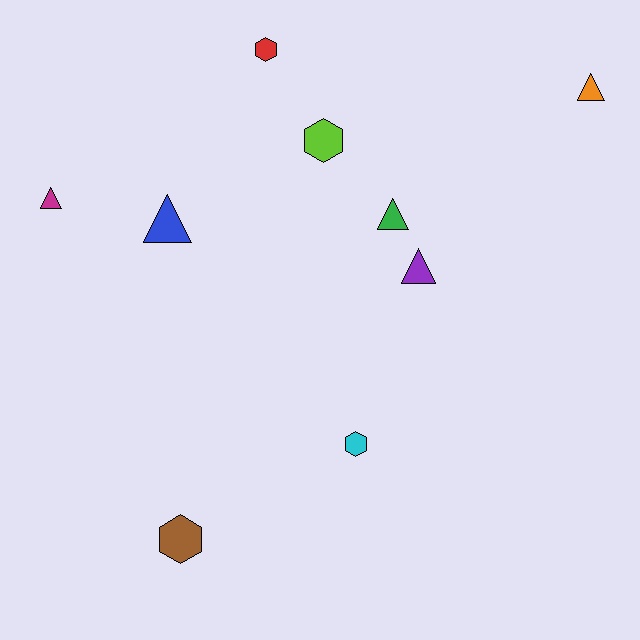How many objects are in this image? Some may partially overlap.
There are 9 objects.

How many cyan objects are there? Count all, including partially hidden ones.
There is 1 cyan object.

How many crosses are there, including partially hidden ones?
There are no crosses.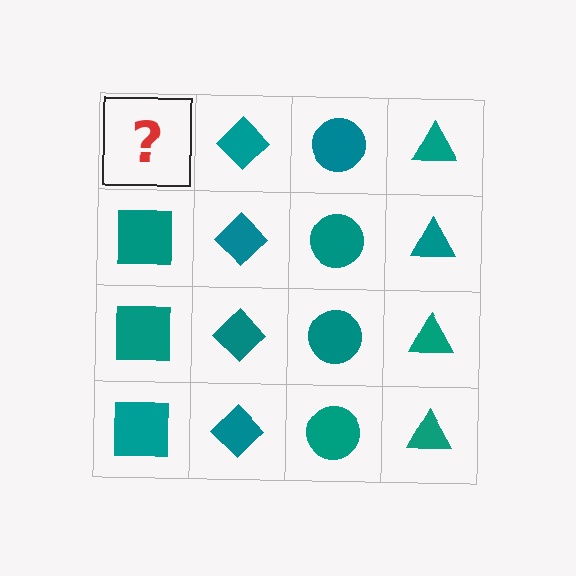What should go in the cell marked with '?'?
The missing cell should contain a teal square.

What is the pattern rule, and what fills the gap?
The rule is that each column has a consistent shape. The gap should be filled with a teal square.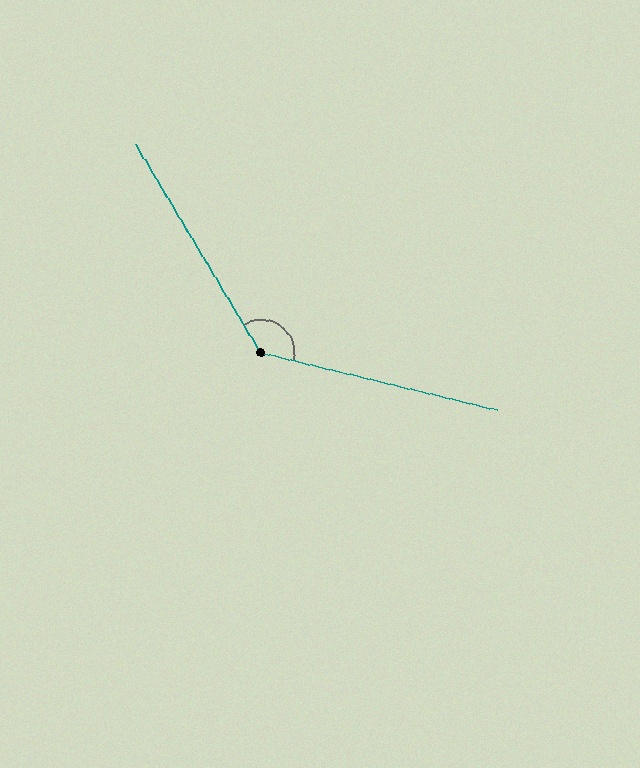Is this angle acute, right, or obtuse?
It is obtuse.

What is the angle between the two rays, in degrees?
Approximately 135 degrees.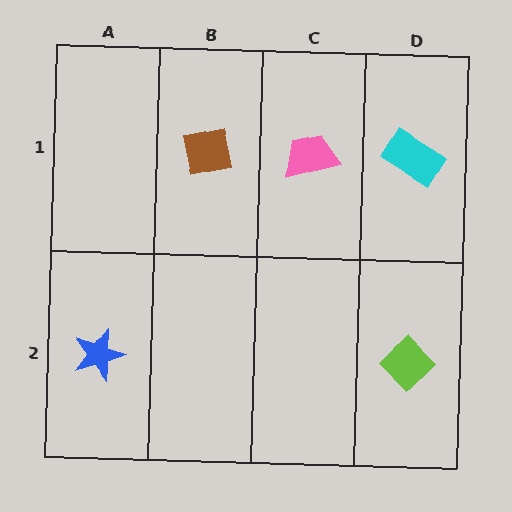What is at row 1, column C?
A pink trapezoid.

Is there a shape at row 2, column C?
No, that cell is empty.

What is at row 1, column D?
A cyan rectangle.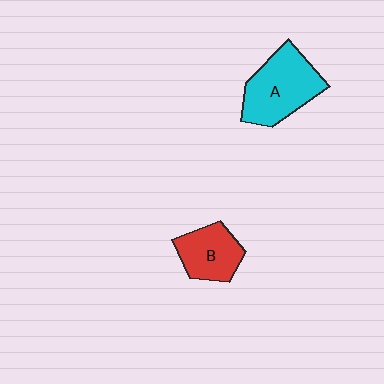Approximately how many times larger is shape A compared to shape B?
Approximately 1.5 times.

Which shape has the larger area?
Shape A (cyan).